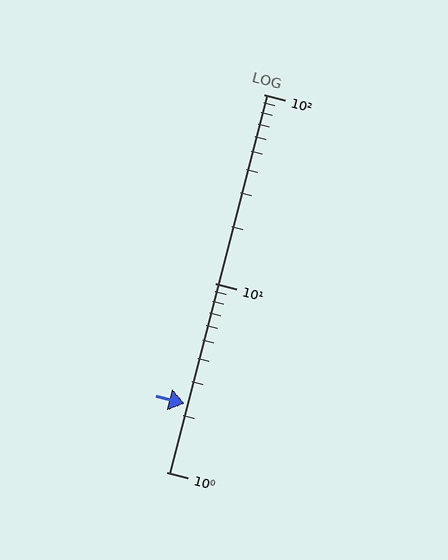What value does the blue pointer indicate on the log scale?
The pointer indicates approximately 2.3.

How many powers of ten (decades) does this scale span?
The scale spans 2 decades, from 1 to 100.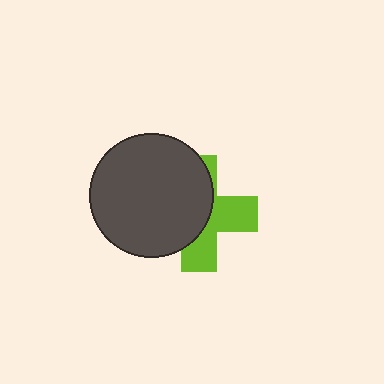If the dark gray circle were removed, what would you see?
You would see the complete lime cross.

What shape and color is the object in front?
The object in front is a dark gray circle.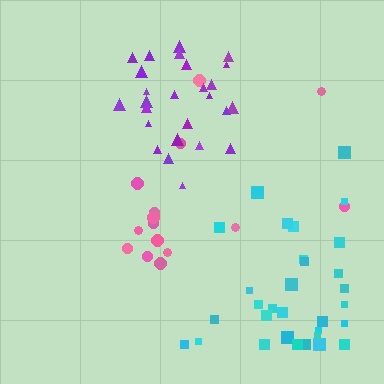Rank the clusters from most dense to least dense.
purple, cyan, pink.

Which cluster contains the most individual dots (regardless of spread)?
Cyan (32).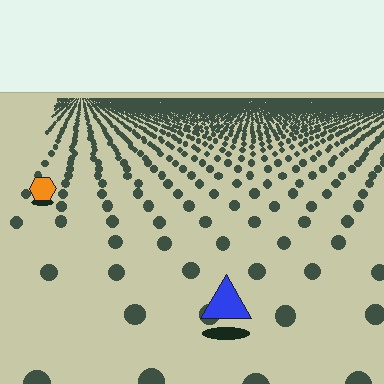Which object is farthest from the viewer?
The orange hexagon is farthest from the viewer. It appears smaller and the ground texture around it is denser.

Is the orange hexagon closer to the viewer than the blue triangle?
No. The blue triangle is closer — you can tell from the texture gradient: the ground texture is coarser near it.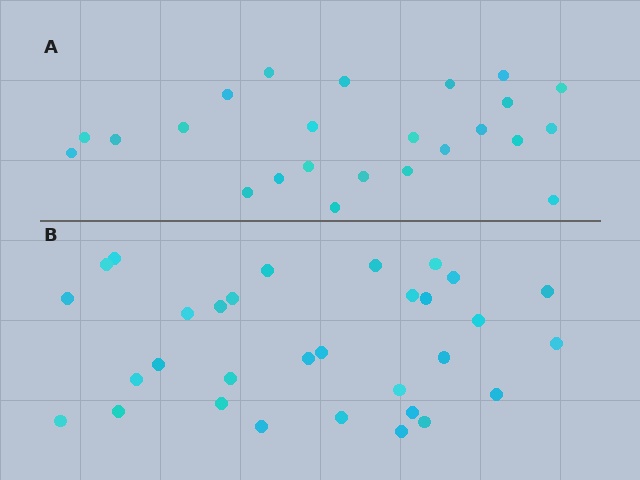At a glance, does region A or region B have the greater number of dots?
Region B (the bottom region) has more dots.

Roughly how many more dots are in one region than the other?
Region B has roughly 8 or so more dots than region A.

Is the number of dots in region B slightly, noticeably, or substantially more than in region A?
Region B has noticeably more, but not dramatically so. The ratio is roughly 1.3 to 1.